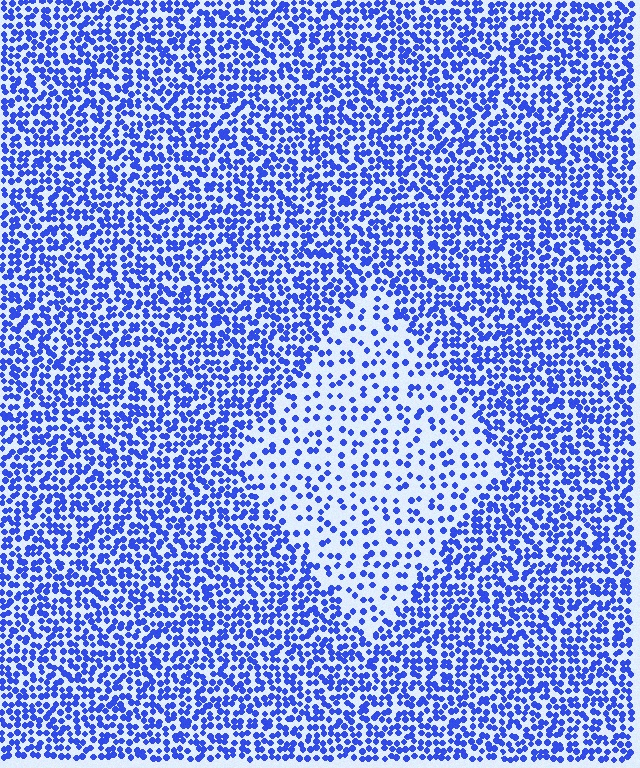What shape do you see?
I see a diamond.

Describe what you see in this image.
The image contains small blue elements arranged at two different densities. A diamond-shaped region is visible where the elements are less densely packed than the surrounding area.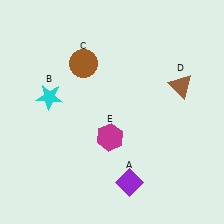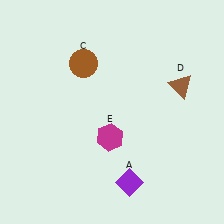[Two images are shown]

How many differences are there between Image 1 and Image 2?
There is 1 difference between the two images.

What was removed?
The cyan star (B) was removed in Image 2.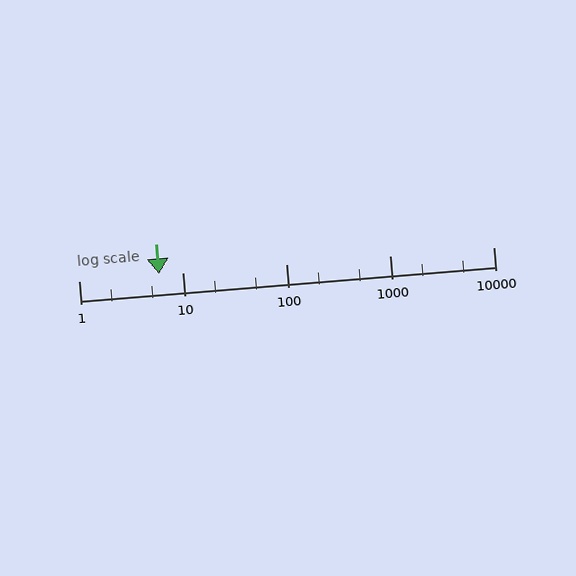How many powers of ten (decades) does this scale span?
The scale spans 4 decades, from 1 to 10000.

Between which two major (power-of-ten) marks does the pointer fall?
The pointer is between 1 and 10.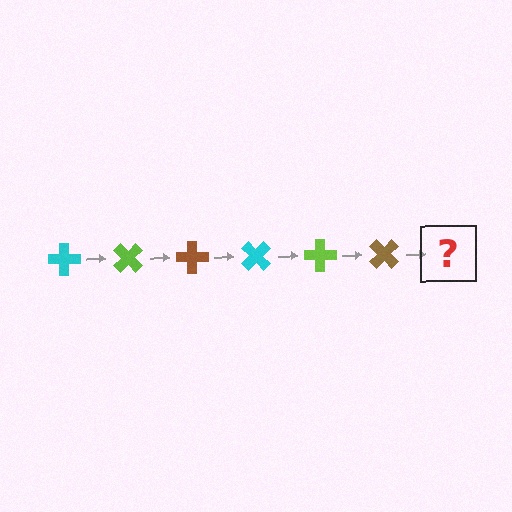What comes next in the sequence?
The next element should be a cyan cross, rotated 270 degrees from the start.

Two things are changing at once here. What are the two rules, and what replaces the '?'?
The two rules are that it rotates 45 degrees each step and the color cycles through cyan, lime, and brown. The '?' should be a cyan cross, rotated 270 degrees from the start.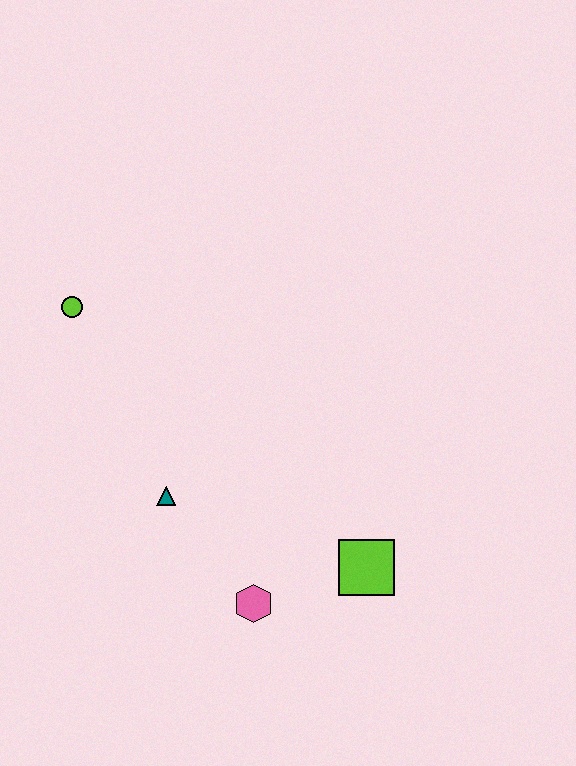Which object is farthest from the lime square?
The lime circle is farthest from the lime square.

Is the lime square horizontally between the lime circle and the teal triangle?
No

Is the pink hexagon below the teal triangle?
Yes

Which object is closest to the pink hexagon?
The lime square is closest to the pink hexagon.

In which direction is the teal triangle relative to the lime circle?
The teal triangle is below the lime circle.